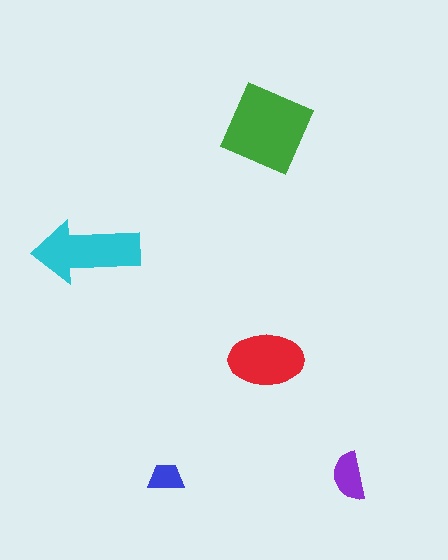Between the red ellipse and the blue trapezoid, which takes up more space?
The red ellipse.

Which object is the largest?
The green diamond.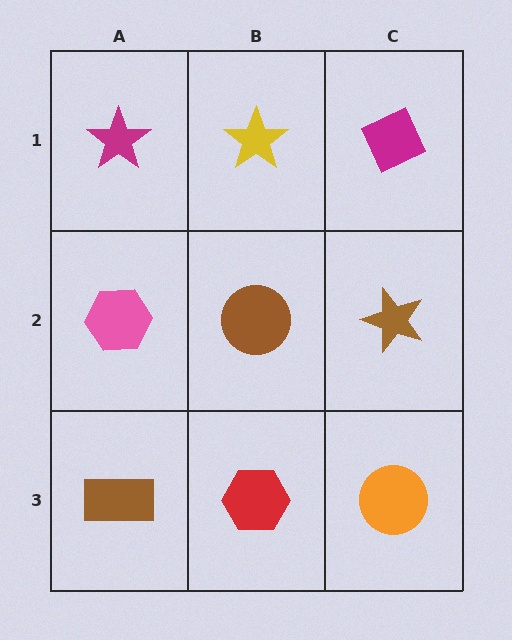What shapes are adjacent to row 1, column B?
A brown circle (row 2, column B), a magenta star (row 1, column A), a magenta diamond (row 1, column C).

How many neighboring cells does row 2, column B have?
4.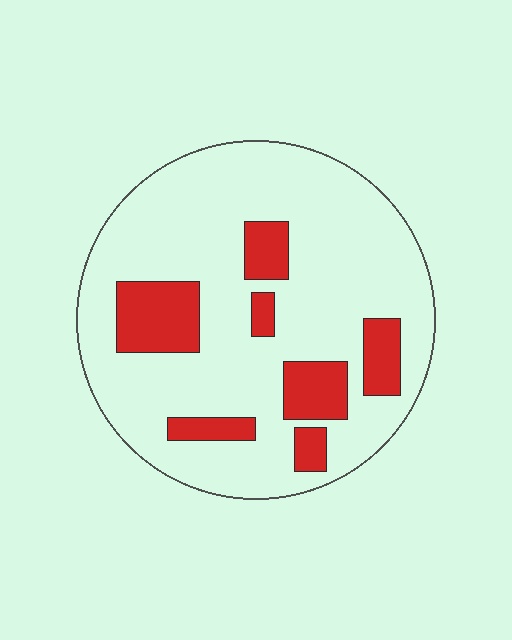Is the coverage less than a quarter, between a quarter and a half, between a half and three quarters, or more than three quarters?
Less than a quarter.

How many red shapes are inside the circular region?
7.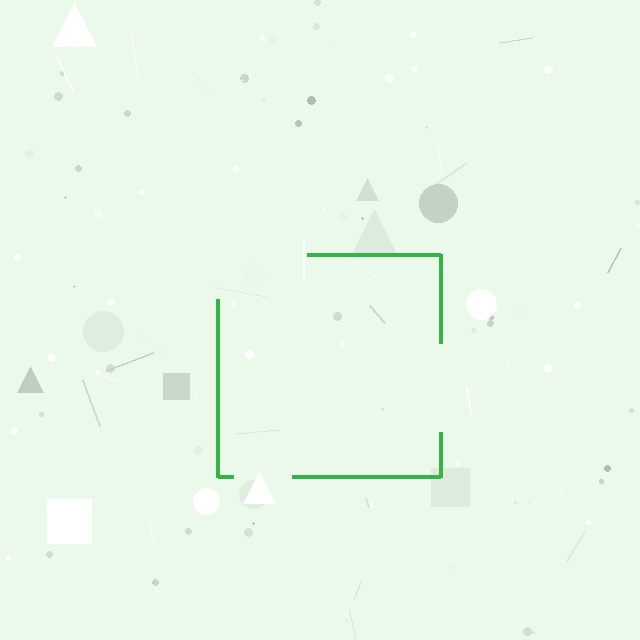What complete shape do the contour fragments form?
The contour fragments form a square.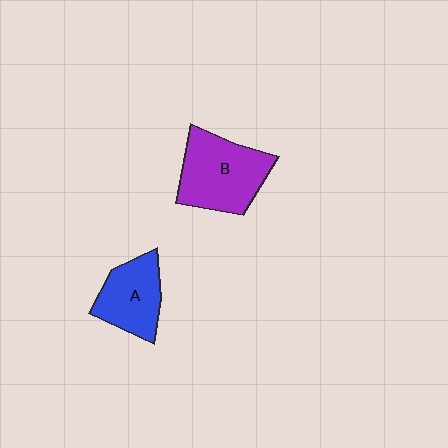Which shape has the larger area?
Shape B (purple).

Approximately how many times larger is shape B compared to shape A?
Approximately 1.4 times.